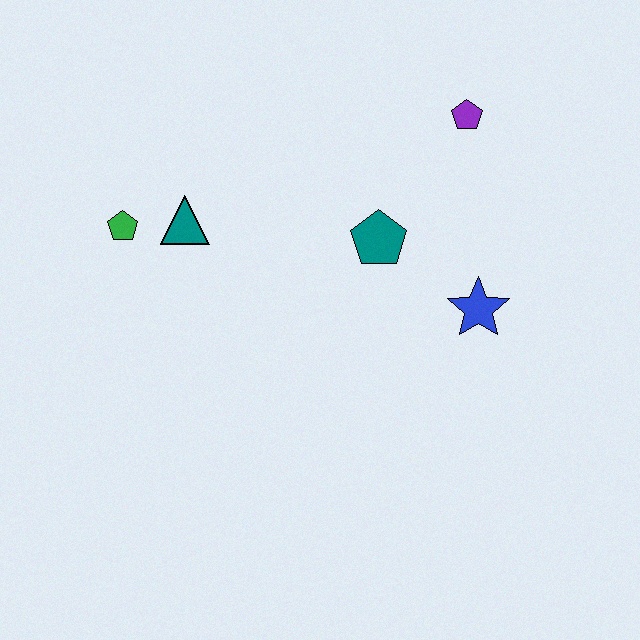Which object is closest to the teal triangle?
The green pentagon is closest to the teal triangle.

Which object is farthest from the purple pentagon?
The green pentagon is farthest from the purple pentagon.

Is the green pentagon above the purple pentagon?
No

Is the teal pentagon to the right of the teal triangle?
Yes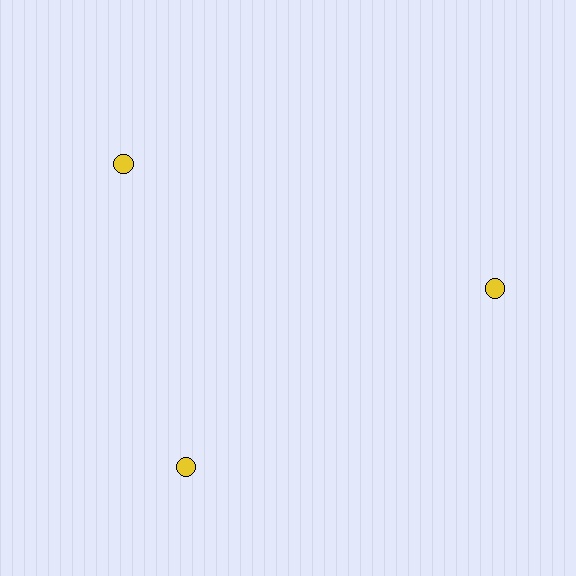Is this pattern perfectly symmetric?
No. The 3 yellow circles are arranged in a ring, but one element near the 11 o'clock position is rotated out of alignment along the ring, breaking the 3-fold rotational symmetry.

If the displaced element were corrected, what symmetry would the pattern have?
It would have 3-fold rotational symmetry — the pattern would map onto itself every 120 degrees.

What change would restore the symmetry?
The symmetry would be restored by rotating it back into even spacing with its neighbors so that all 3 circles sit at equal angles and equal distance from the center.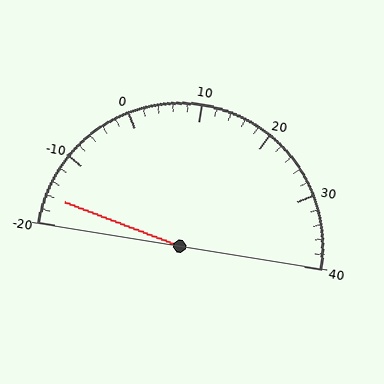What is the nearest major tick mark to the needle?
The nearest major tick mark is -20.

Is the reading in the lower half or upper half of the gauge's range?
The reading is in the lower half of the range (-20 to 40).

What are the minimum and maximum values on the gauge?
The gauge ranges from -20 to 40.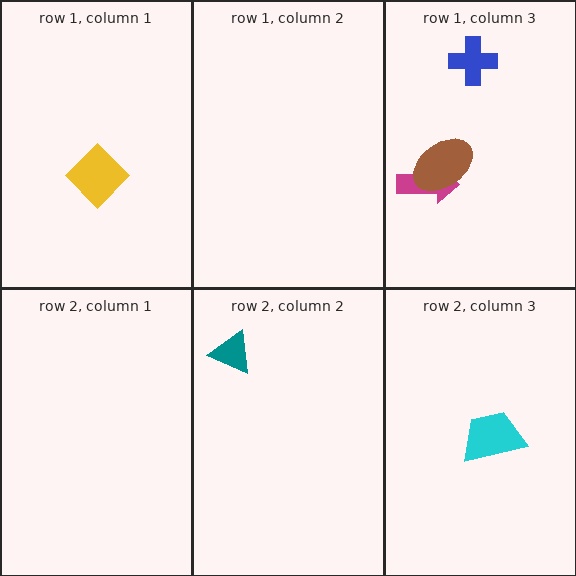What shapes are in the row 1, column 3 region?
The magenta arrow, the blue cross, the brown ellipse.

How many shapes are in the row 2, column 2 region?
1.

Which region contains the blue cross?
The row 1, column 3 region.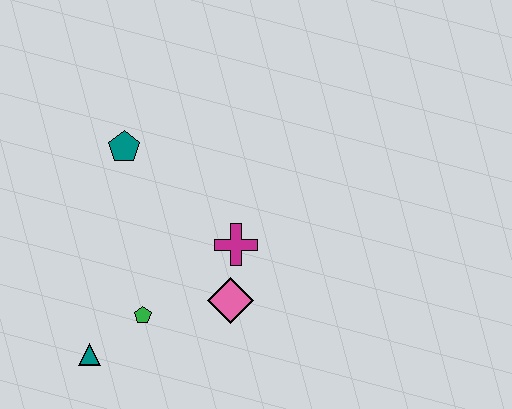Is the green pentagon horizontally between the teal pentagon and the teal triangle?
No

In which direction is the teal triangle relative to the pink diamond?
The teal triangle is to the left of the pink diamond.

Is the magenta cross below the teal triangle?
No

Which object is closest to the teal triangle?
The green pentagon is closest to the teal triangle.